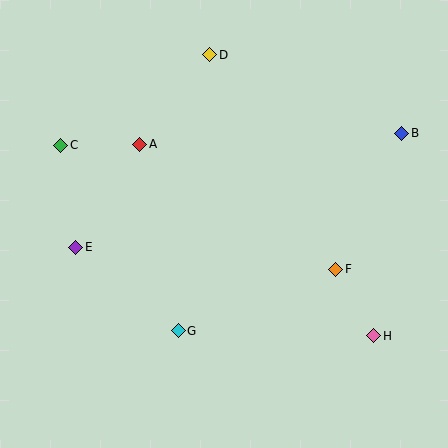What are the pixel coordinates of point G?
Point G is at (178, 331).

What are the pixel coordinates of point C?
Point C is at (61, 145).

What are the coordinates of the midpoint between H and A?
The midpoint between H and A is at (257, 240).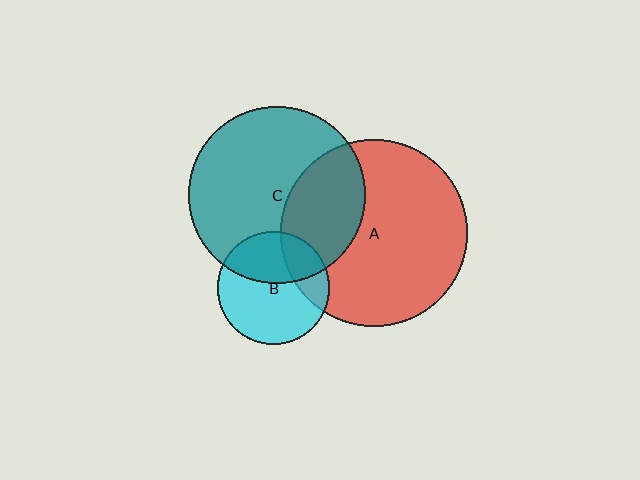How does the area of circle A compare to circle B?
Approximately 2.7 times.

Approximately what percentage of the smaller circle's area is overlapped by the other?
Approximately 25%.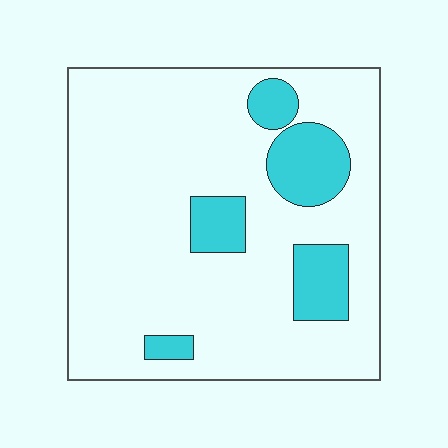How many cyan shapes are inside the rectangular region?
5.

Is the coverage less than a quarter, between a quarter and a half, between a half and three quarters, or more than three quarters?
Less than a quarter.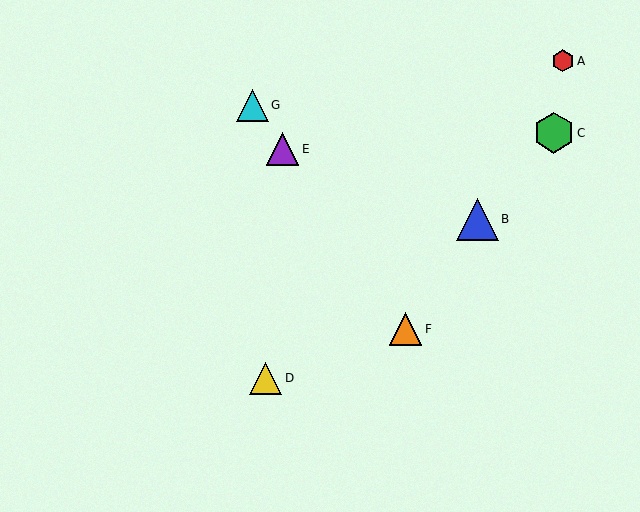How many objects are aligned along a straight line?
3 objects (E, F, G) are aligned along a straight line.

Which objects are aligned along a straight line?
Objects E, F, G are aligned along a straight line.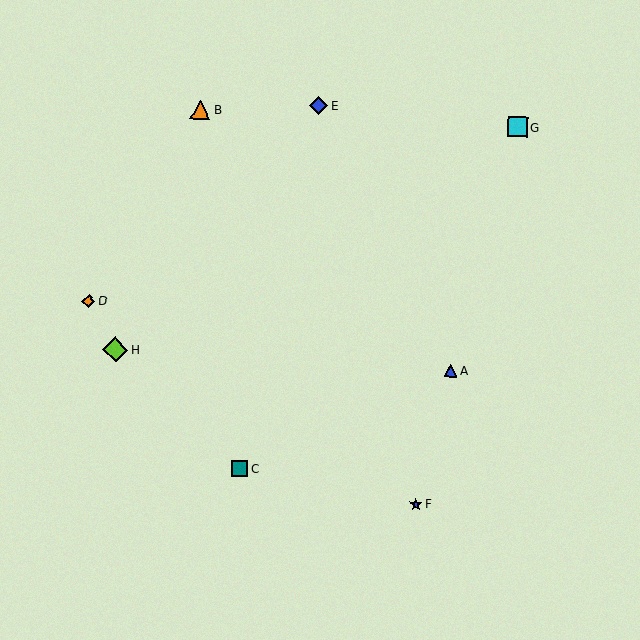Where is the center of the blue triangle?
The center of the blue triangle is at (451, 371).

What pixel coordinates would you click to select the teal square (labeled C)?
Click at (240, 469) to select the teal square C.